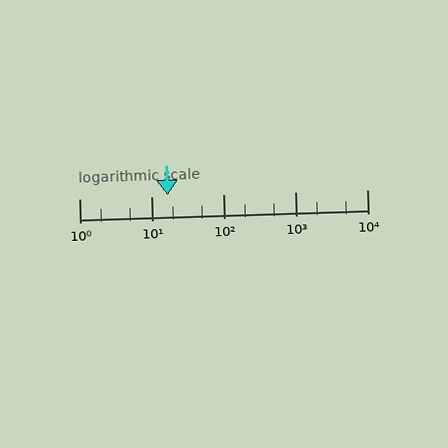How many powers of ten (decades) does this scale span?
The scale spans 4 decades, from 1 to 10000.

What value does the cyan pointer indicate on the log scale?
The pointer indicates approximately 17.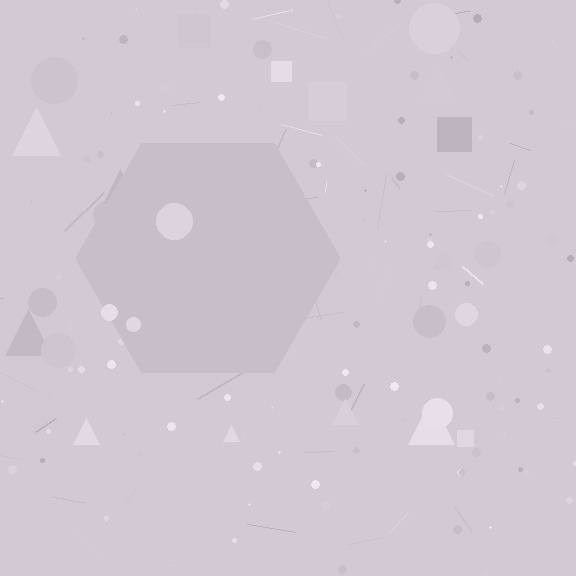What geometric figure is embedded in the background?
A hexagon is embedded in the background.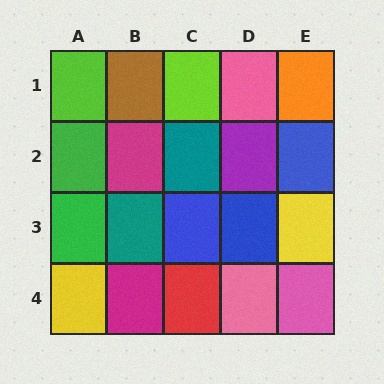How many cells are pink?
3 cells are pink.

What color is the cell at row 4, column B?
Magenta.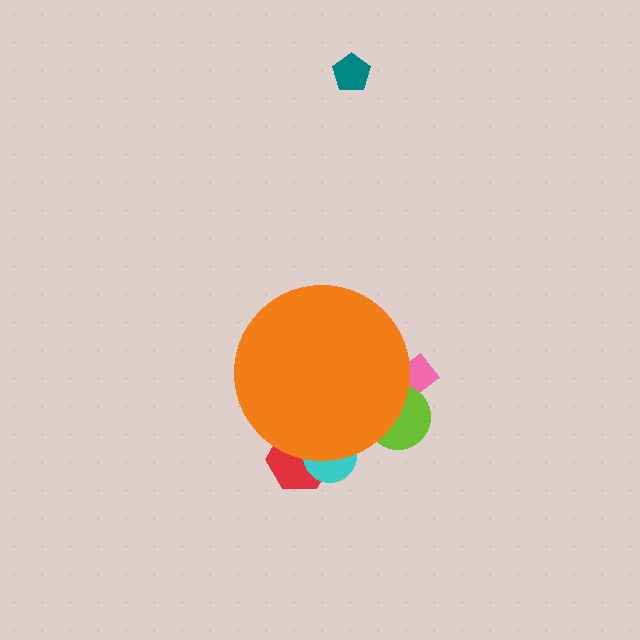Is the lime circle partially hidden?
Yes, the lime circle is partially hidden behind the orange circle.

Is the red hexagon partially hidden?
Yes, the red hexagon is partially hidden behind the orange circle.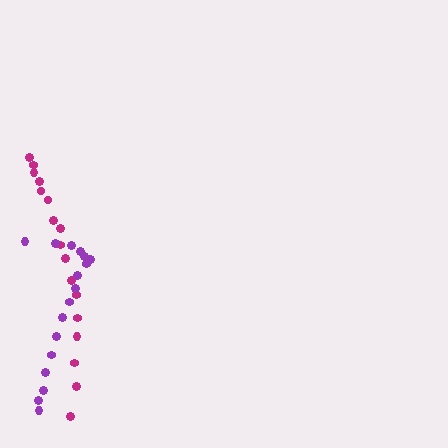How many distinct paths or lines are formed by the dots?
There are 2 distinct paths.